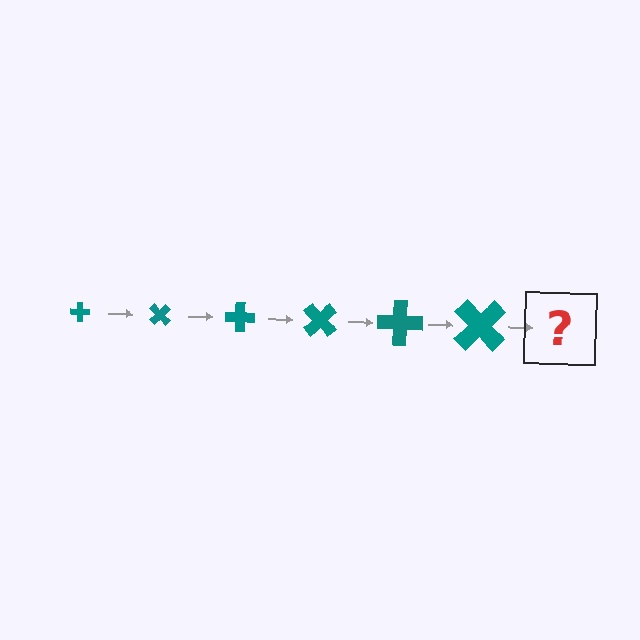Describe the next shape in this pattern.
It should be a cross, larger than the previous one and rotated 270 degrees from the start.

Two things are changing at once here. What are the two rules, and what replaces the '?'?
The two rules are that the cross grows larger each step and it rotates 45 degrees each step. The '?' should be a cross, larger than the previous one and rotated 270 degrees from the start.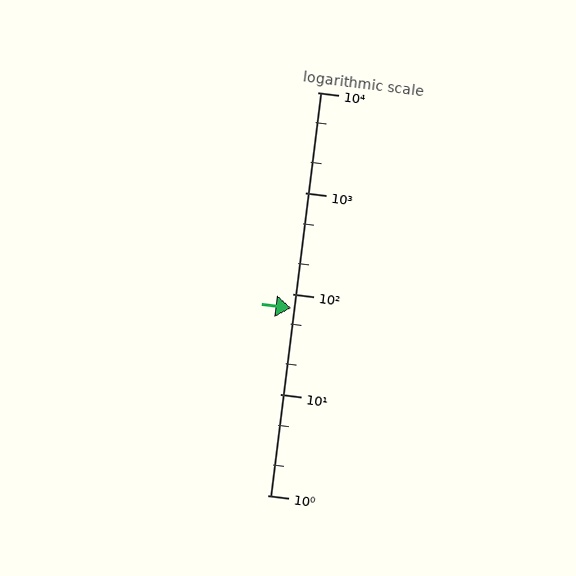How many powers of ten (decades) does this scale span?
The scale spans 4 decades, from 1 to 10000.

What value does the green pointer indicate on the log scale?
The pointer indicates approximately 72.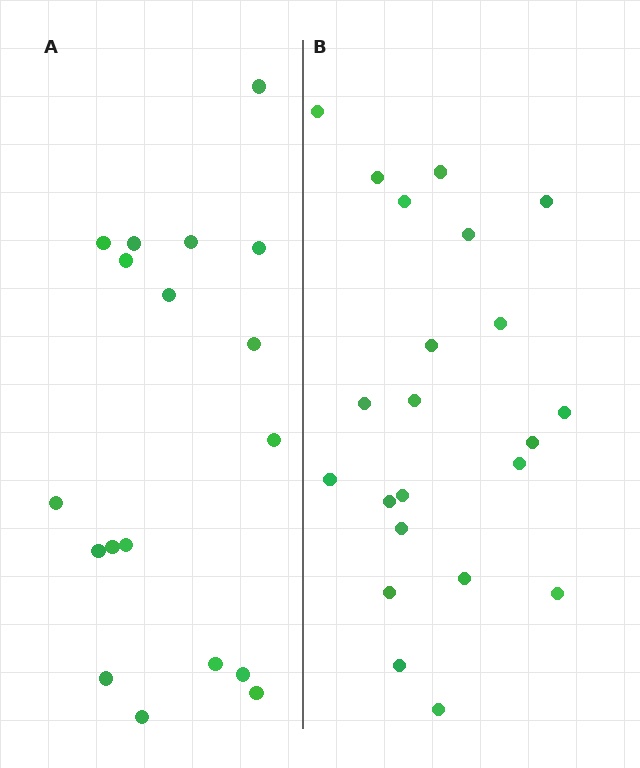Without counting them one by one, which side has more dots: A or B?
Region B (the right region) has more dots.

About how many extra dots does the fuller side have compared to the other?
Region B has about 4 more dots than region A.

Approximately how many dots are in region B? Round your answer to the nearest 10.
About 20 dots. (The exact count is 22, which rounds to 20.)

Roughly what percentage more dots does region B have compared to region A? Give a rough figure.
About 20% more.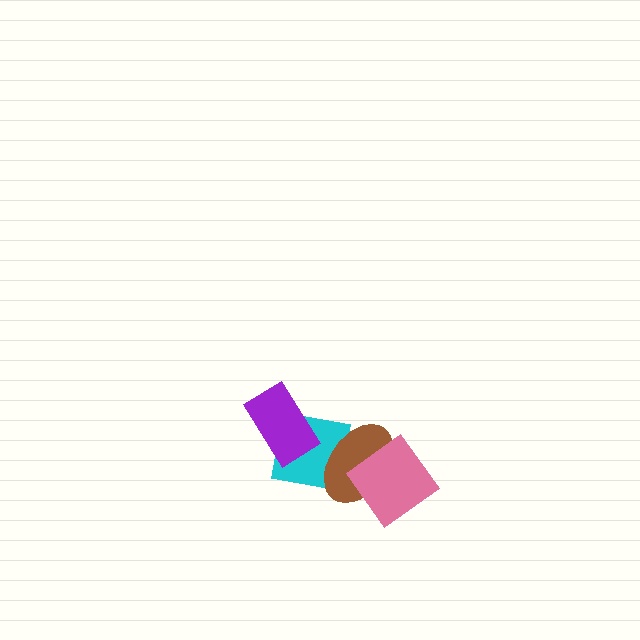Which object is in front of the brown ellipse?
The pink diamond is in front of the brown ellipse.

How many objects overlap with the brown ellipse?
2 objects overlap with the brown ellipse.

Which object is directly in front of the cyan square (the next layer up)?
The brown ellipse is directly in front of the cyan square.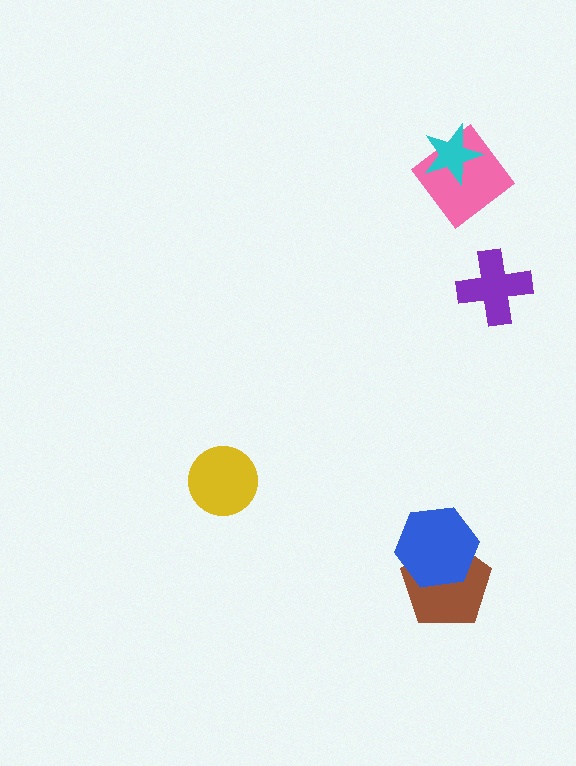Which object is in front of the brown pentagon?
The blue hexagon is in front of the brown pentagon.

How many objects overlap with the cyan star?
1 object overlaps with the cyan star.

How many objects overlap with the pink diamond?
1 object overlaps with the pink diamond.